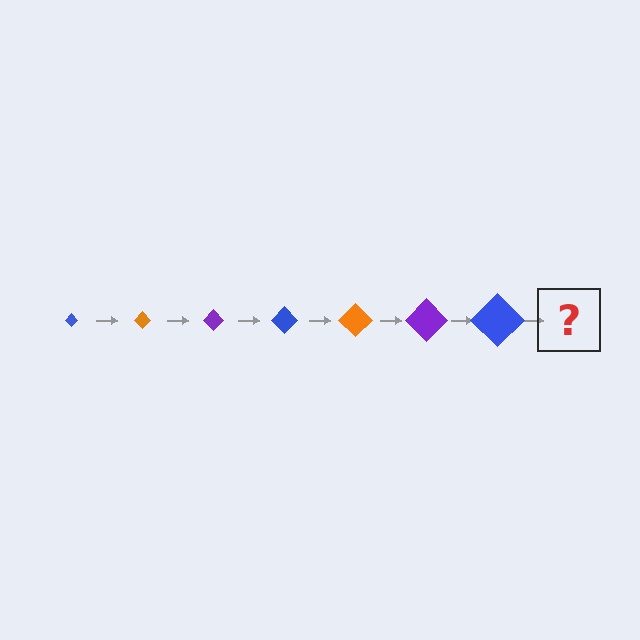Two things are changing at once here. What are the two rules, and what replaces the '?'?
The two rules are that the diamond grows larger each step and the color cycles through blue, orange, and purple. The '?' should be an orange diamond, larger than the previous one.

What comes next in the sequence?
The next element should be an orange diamond, larger than the previous one.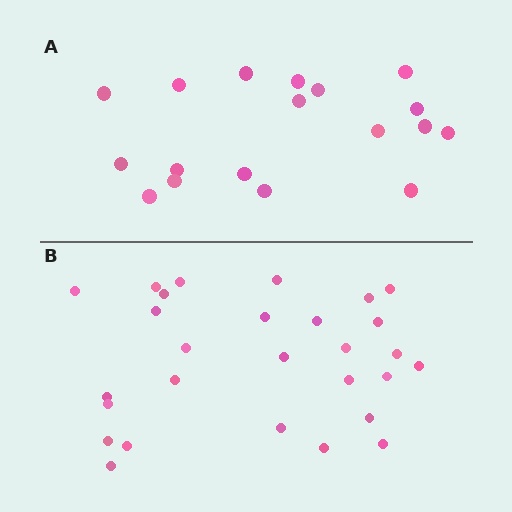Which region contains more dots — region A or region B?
Region B (the bottom region) has more dots.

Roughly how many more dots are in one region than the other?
Region B has roughly 10 or so more dots than region A.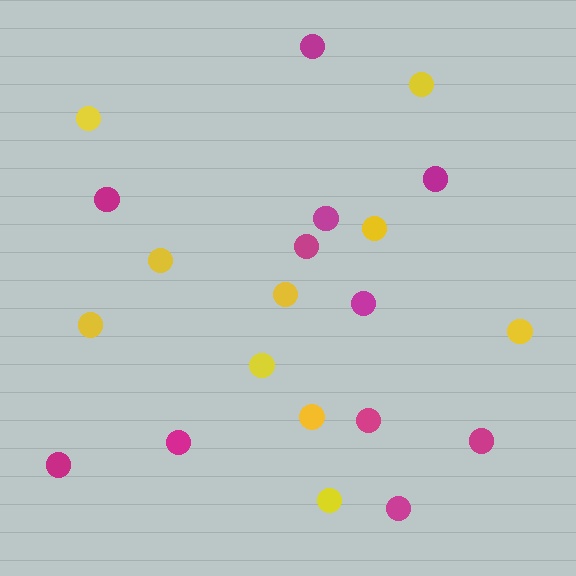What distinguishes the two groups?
There are 2 groups: one group of magenta circles (11) and one group of yellow circles (10).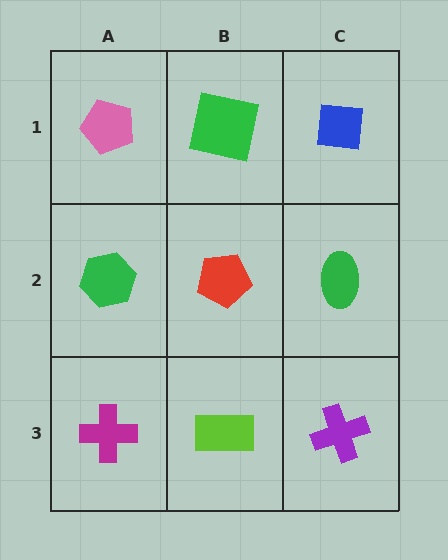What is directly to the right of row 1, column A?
A green square.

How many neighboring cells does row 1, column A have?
2.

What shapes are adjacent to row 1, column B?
A red pentagon (row 2, column B), a pink pentagon (row 1, column A), a blue square (row 1, column C).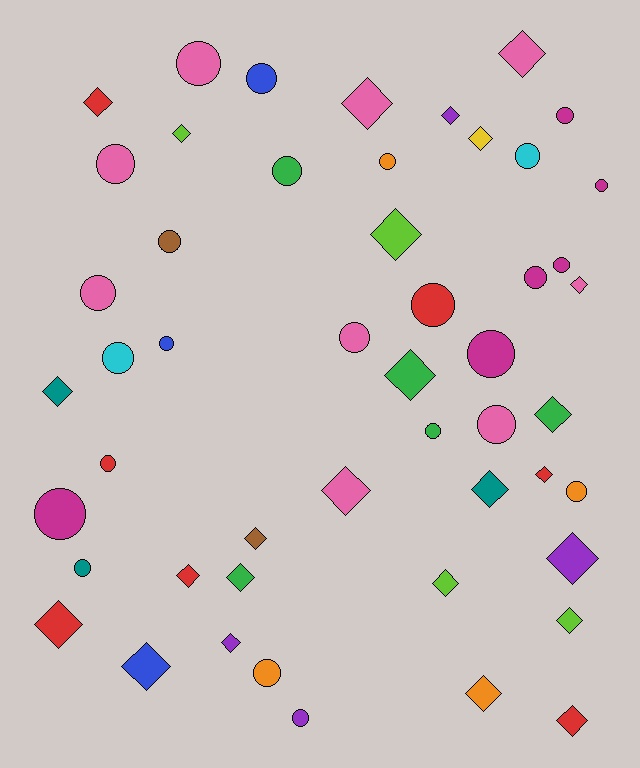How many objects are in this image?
There are 50 objects.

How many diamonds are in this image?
There are 25 diamonds.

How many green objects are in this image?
There are 5 green objects.